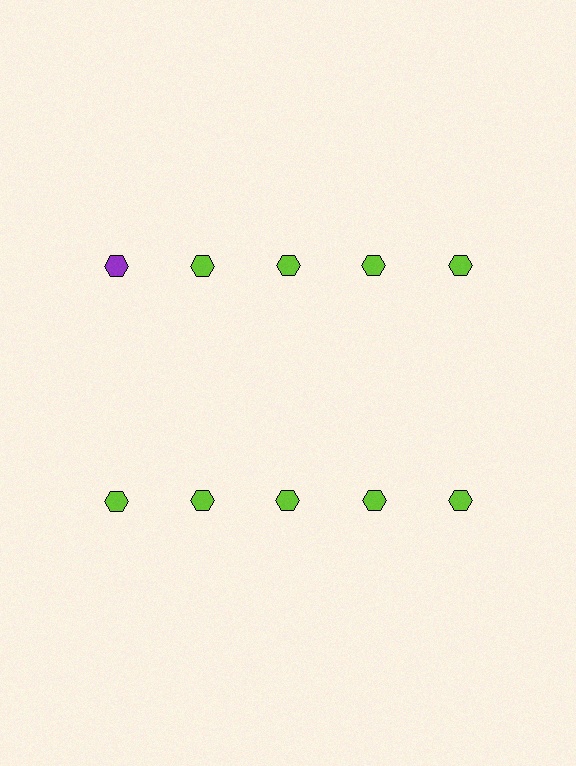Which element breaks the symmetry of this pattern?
The purple hexagon in the top row, leftmost column breaks the symmetry. All other shapes are lime hexagons.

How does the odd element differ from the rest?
It has a different color: purple instead of lime.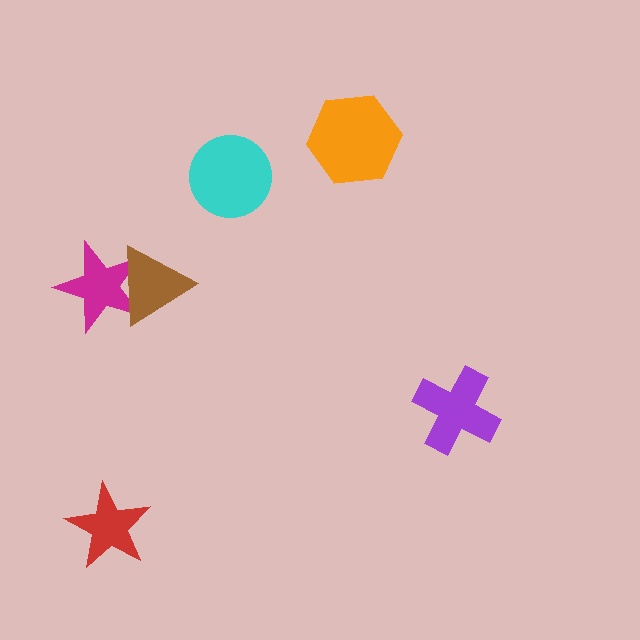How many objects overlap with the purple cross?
0 objects overlap with the purple cross.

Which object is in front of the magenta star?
The brown triangle is in front of the magenta star.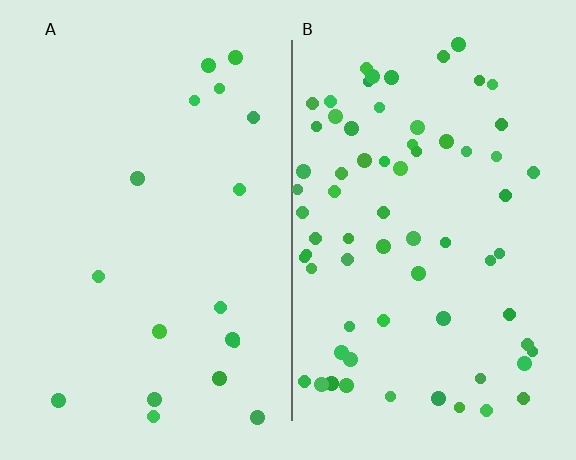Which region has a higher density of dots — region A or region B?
B (the right).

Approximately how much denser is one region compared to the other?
Approximately 3.8× — region B over region A.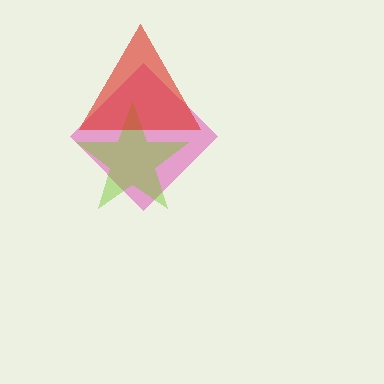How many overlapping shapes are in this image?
There are 3 overlapping shapes in the image.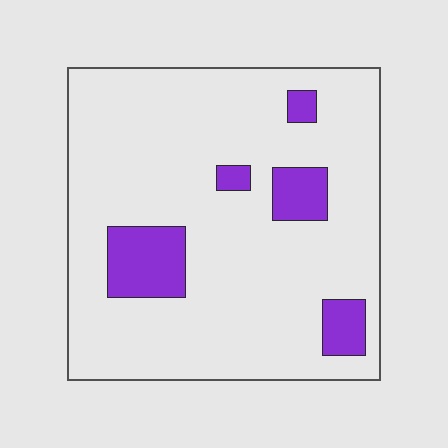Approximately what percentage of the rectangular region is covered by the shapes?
Approximately 15%.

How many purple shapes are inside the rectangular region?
5.